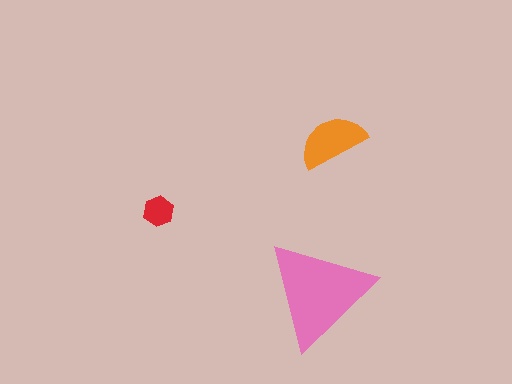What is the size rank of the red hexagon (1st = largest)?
3rd.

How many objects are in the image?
There are 3 objects in the image.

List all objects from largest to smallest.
The pink triangle, the orange semicircle, the red hexagon.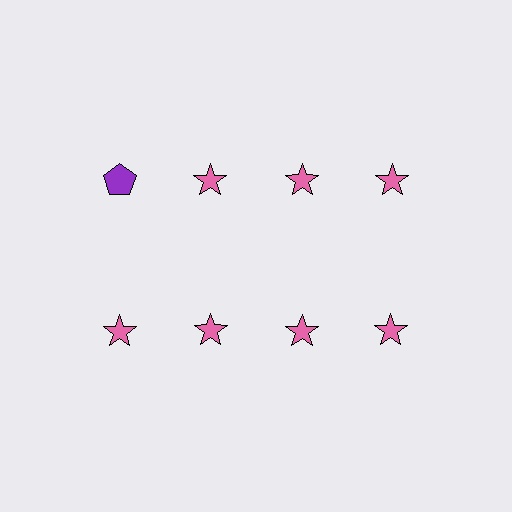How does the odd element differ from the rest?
It differs in both color (purple instead of pink) and shape (pentagon instead of star).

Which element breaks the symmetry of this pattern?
The purple pentagon in the top row, leftmost column breaks the symmetry. All other shapes are pink stars.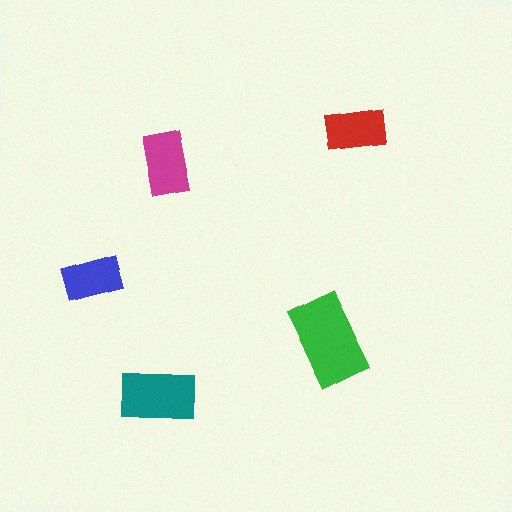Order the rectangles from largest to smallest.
the green one, the teal one, the magenta one, the red one, the blue one.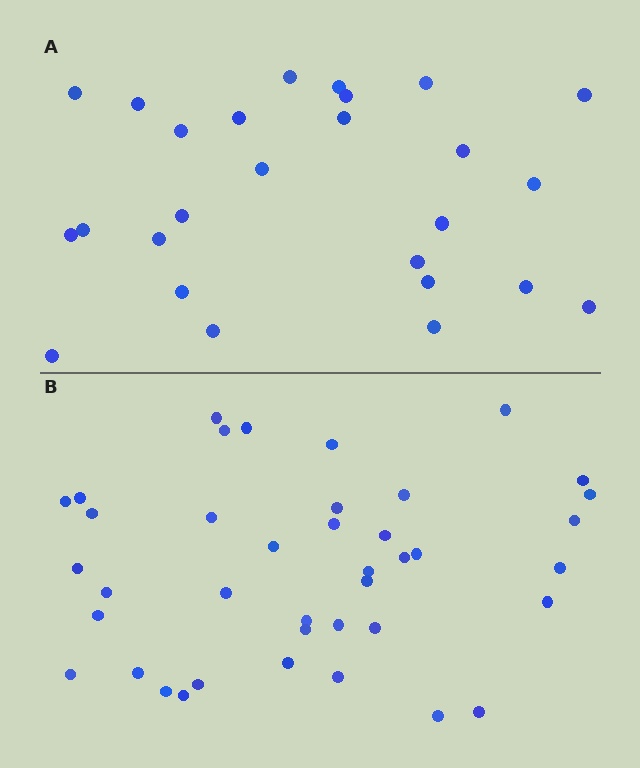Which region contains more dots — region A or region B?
Region B (the bottom region) has more dots.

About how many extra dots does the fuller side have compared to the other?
Region B has approximately 15 more dots than region A.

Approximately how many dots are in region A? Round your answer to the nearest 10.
About 30 dots. (The exact count is 26, which rounds to 30.)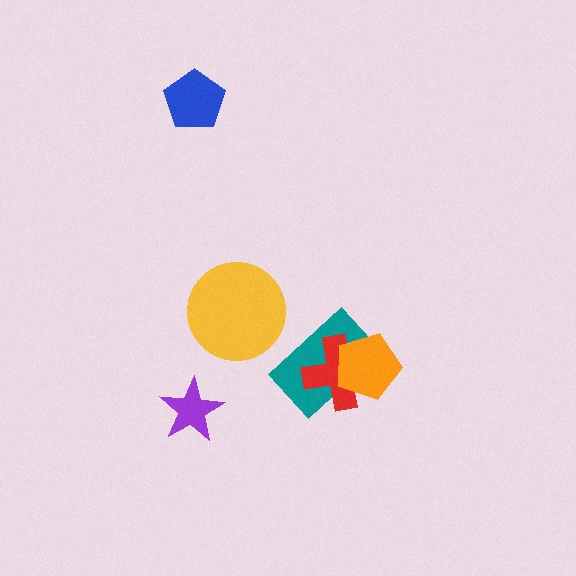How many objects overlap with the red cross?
2 objects overlap with the red cross.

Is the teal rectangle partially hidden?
Yes, it is partially covered by another shape.